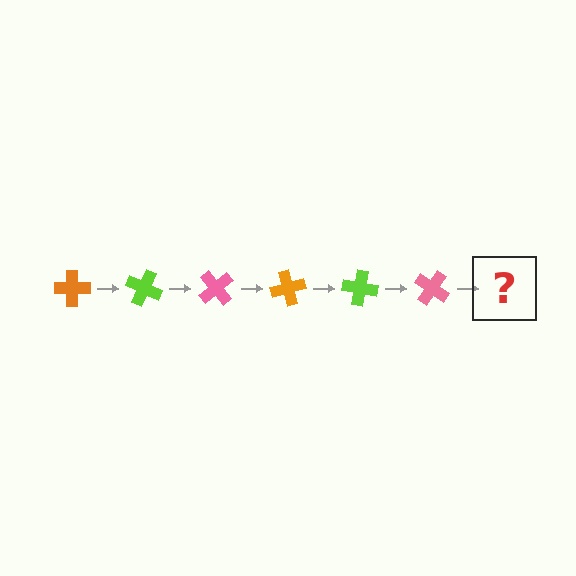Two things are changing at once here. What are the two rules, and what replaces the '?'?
The two rules are that it rotates 25 degrees each step and the color cycles through orange, lime, and pink. The '?' should be an orange cross, rotated 150 degrees from the start.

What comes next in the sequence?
The next element should be an orange cross, rotated 150 degrees from the start.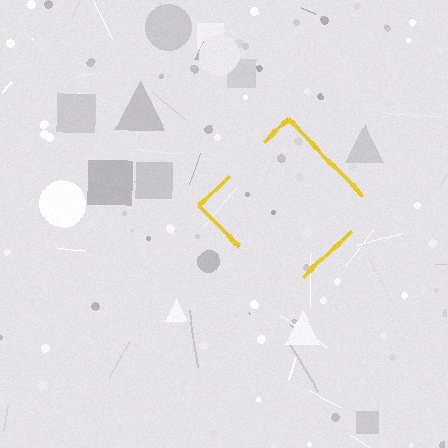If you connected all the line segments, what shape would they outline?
They would outline a diamond.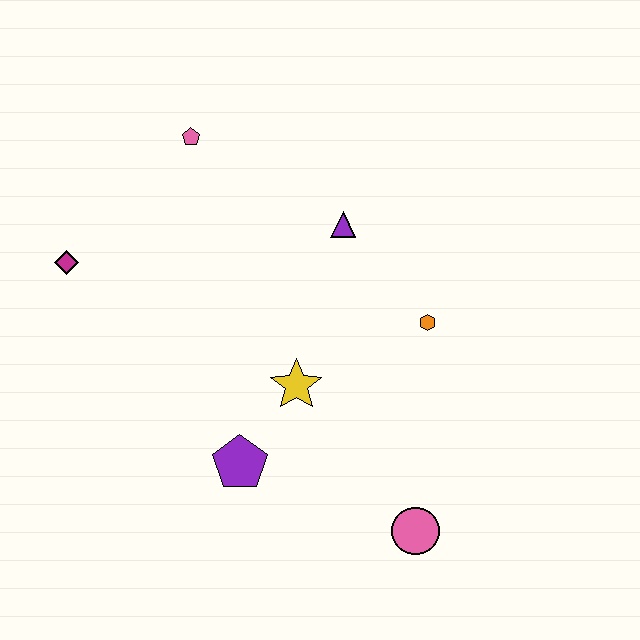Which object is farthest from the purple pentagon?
The pink pentagon is farthest from the purple pentagon.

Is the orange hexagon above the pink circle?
Yes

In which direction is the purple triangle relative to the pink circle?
The purple triangle is above the pink circle.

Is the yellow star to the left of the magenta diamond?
No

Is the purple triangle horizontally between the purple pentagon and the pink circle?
Yes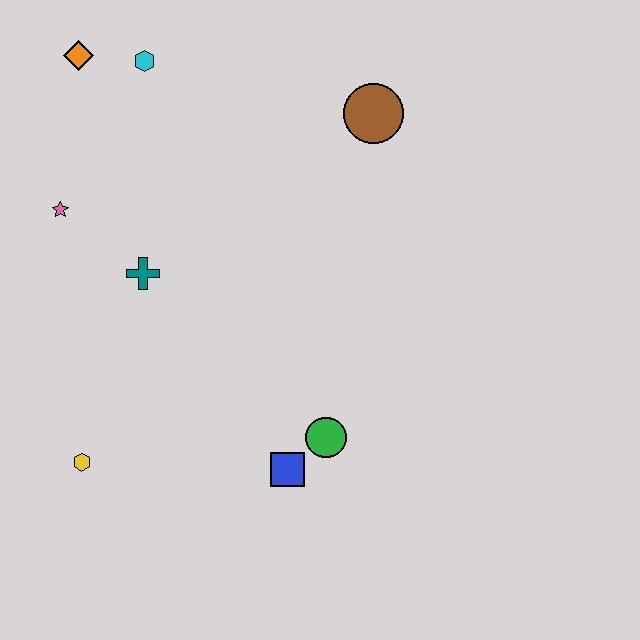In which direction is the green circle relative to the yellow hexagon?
The green circle is to the right of the yellow hexagon.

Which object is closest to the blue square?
The green circle is closest to the blue square.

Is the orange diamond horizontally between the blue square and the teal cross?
No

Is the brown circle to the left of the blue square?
No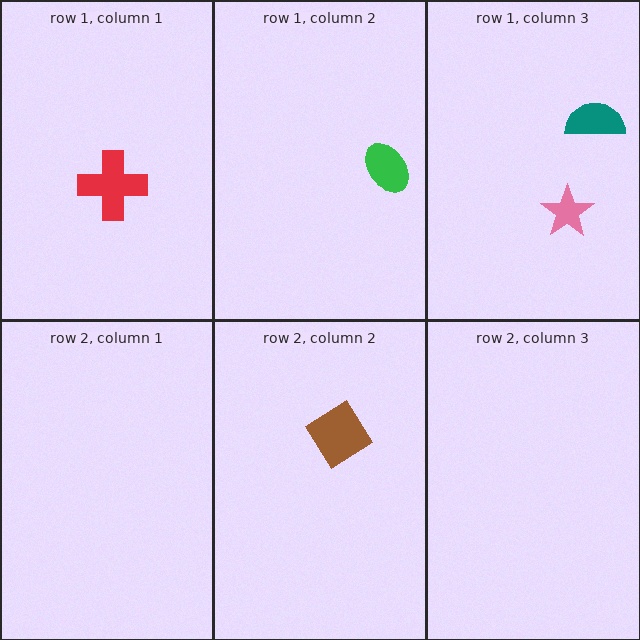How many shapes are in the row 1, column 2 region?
1.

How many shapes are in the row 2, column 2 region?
1.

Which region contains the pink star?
The row 1, column 3 region.